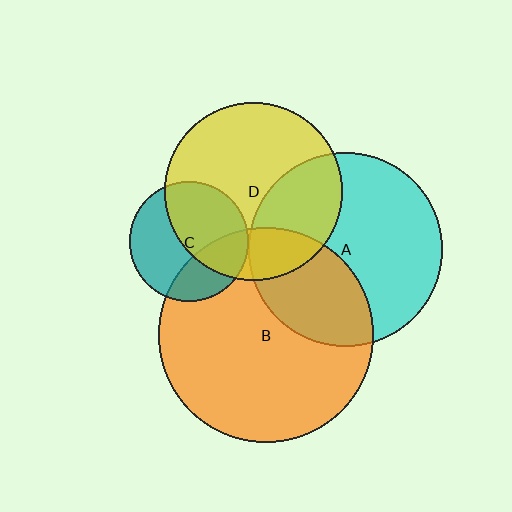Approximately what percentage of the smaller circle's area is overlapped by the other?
Approximately 30%.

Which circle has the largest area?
Circle B (orange).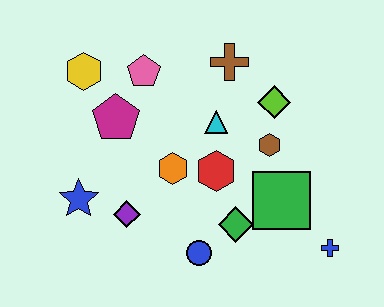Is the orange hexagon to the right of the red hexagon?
No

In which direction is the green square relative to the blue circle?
The green square is to the right of the blue circle.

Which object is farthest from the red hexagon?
The yellow hexagon is farthest from the red hexagon.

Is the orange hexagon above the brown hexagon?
No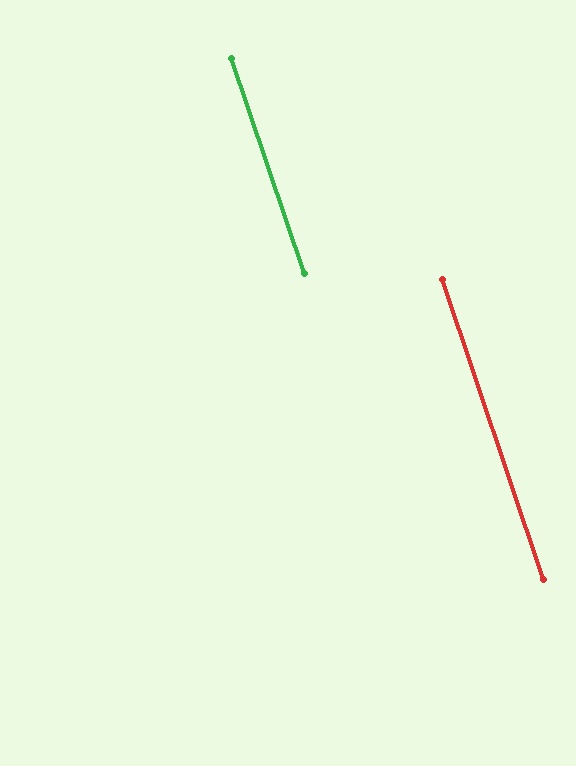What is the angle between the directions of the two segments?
Approximately 0 degrees.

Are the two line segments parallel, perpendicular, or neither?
Parallel — their directions differ by only 0.2°.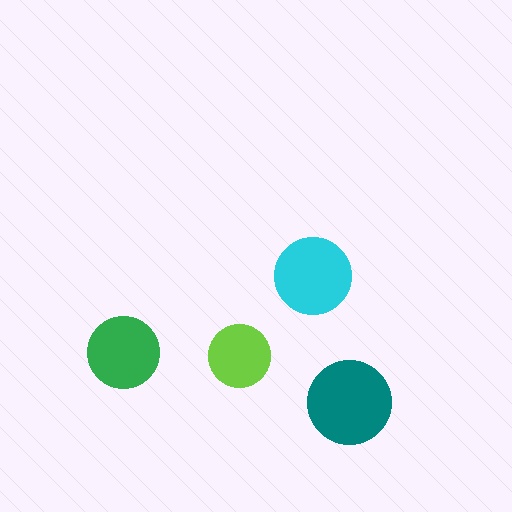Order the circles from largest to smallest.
the teal one, the cyan one, the green one, the lime one.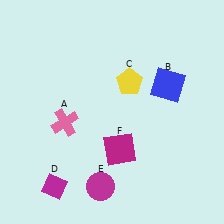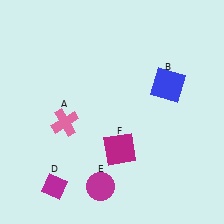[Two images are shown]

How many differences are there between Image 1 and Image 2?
There is 1 difference between the two images.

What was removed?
The yellow pentagon (C) was removed in Image 2.